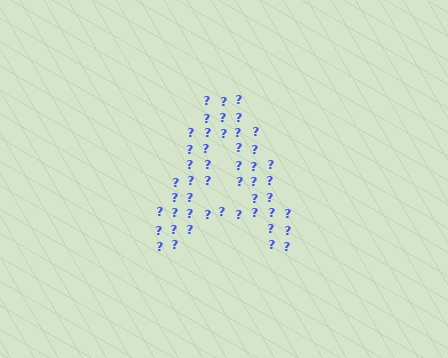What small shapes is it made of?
It is made of small question marks.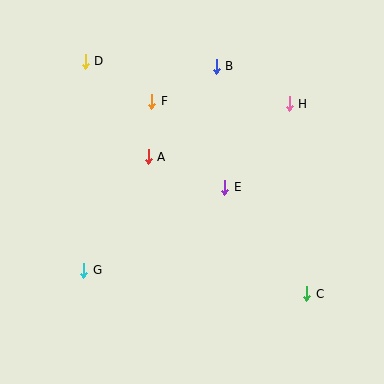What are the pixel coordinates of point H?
Point H is at (289, 104).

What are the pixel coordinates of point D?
Point D is at (85, 61).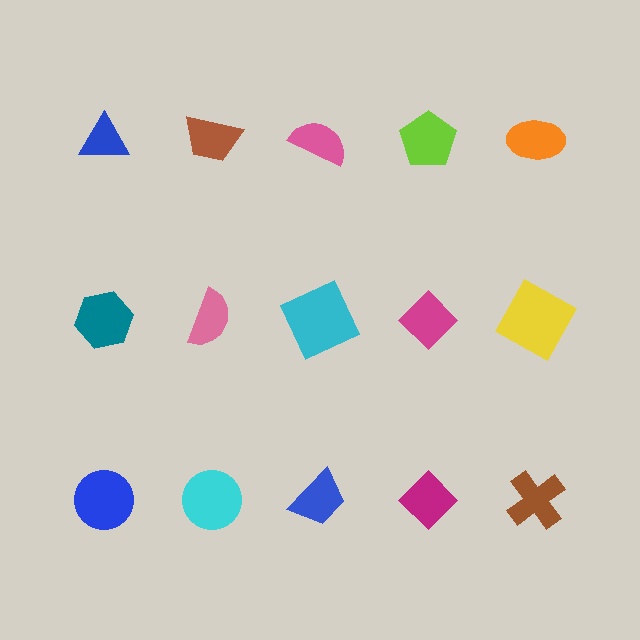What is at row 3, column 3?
A blue trapezoid.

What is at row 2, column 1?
A teal hexagon.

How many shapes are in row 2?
5 shapes.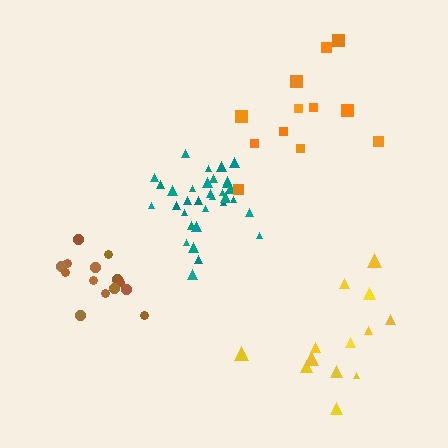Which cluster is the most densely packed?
Teal.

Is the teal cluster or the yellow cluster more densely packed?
Teal.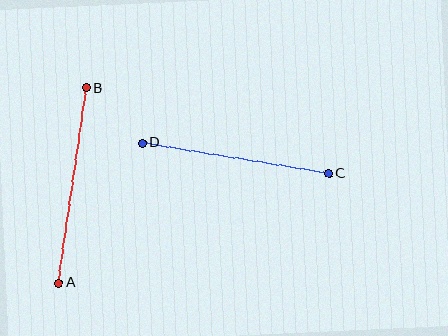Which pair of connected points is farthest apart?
Points A and B are farthest apart.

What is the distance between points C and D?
The distance is approximately 189 pixels.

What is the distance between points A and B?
The distance is approximately 197 pixels.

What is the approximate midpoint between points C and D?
The midpoint is at approximately (235, 158) pixels.